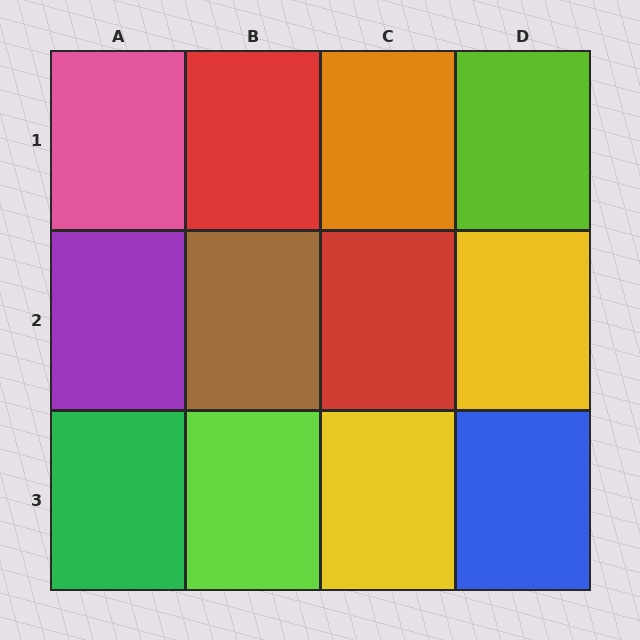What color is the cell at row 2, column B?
Brown.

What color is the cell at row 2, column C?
Red.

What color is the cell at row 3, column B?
Lime.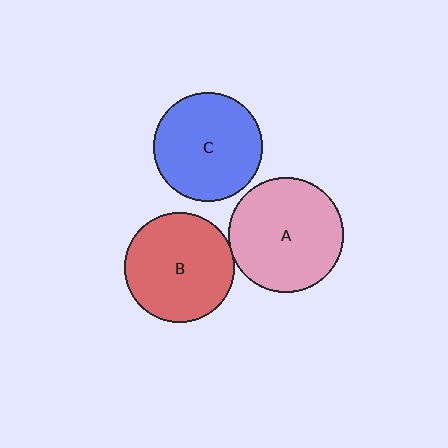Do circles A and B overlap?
Yes.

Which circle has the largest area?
Circle A (pink).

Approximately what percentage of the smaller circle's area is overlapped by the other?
Approximately 5%.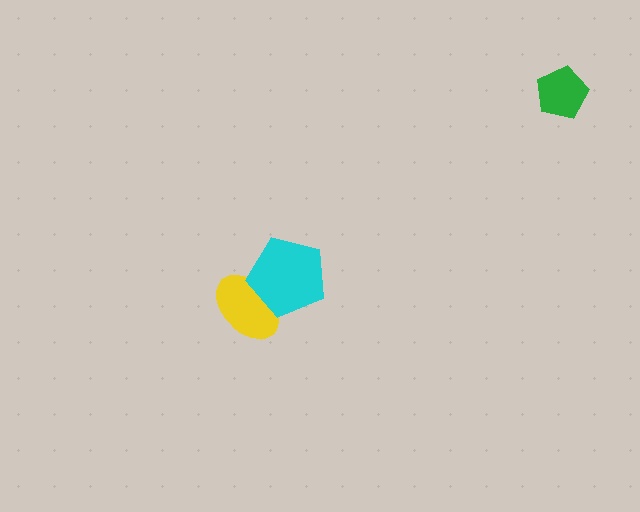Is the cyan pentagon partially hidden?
No, no other shape covers it.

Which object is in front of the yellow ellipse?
The cyan pentagon is in front of the yellow ellipse.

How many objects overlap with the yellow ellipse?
1 object overlaps with the yellow ellipse.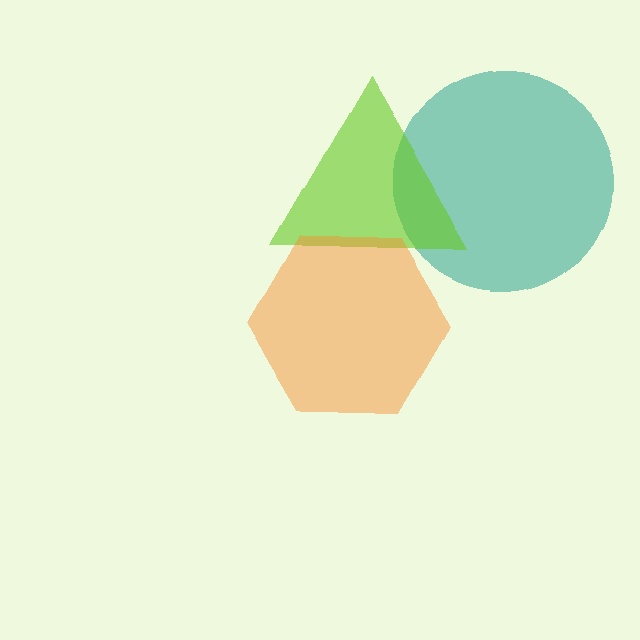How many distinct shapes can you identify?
There are 3 distinct shapes: a teal circle, a lime triangle, an orange hexagon.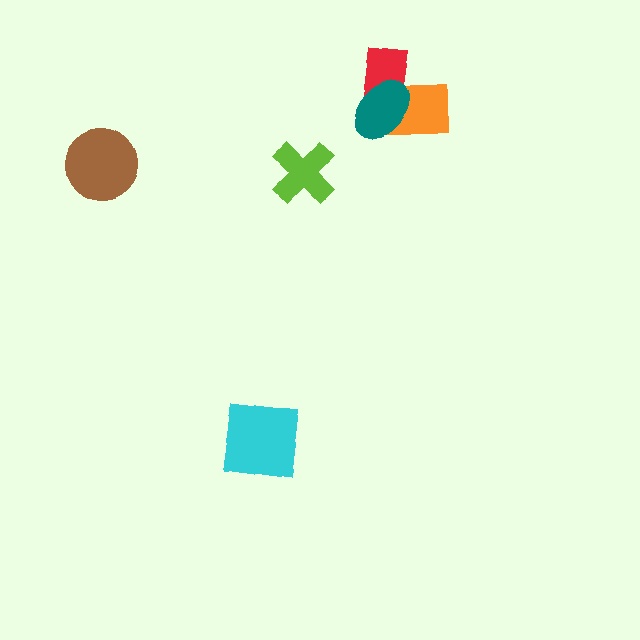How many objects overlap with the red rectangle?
2 objects overlap with the red rectangle.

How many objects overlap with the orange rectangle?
2 objects overlap with the orange rectangle.